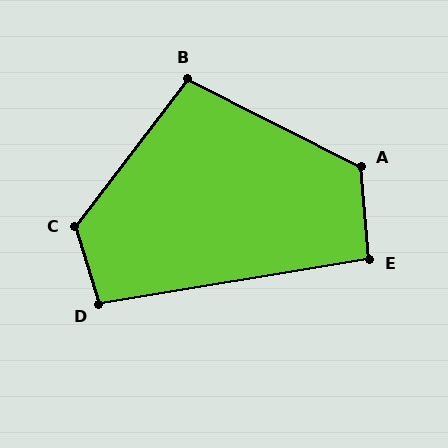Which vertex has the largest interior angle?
C, at approximately 126 degrees.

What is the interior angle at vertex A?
Approximately 121 degrees (obtuse).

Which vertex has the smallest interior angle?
E, at approximately 95 degrees.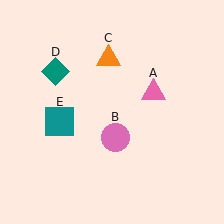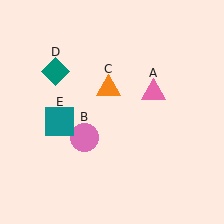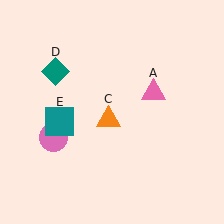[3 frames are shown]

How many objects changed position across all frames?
2 objects changed position: pink circle (object B), orange triangle (object C).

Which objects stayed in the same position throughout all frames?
Pink triangle (object A) and teal diamond (object D) and teal square (object E) remained stationary.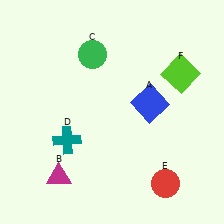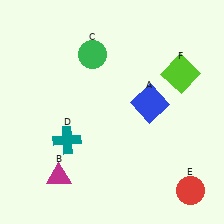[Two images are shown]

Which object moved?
The red circle (E) moved right.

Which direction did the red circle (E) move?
The red circle (E) moved right.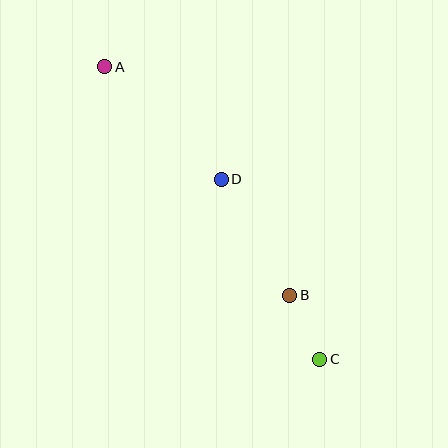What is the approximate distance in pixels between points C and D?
The distance between C and D is approximately 205 pixels.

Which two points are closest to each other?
Points B and C are closest to each other.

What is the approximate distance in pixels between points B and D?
The distance between B and D is approximately 135 pixels.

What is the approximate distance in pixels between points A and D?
The distance between A and D is approximately 162 pixels.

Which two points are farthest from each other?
Points A and C are farthest from each other.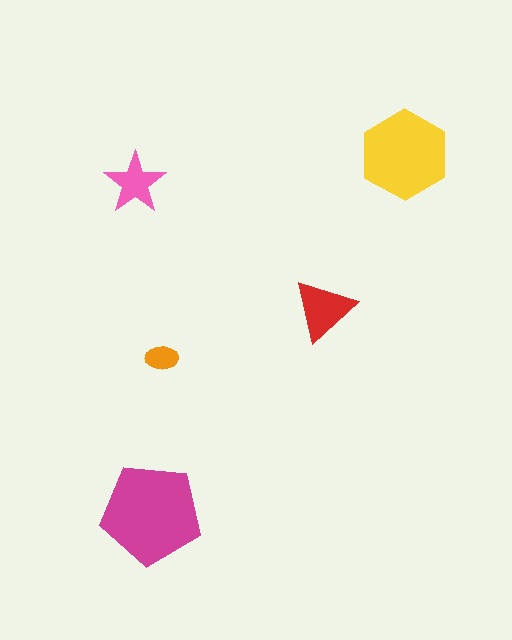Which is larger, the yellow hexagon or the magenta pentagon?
The magenta pentagon.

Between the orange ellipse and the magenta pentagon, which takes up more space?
The magenta pentagon.